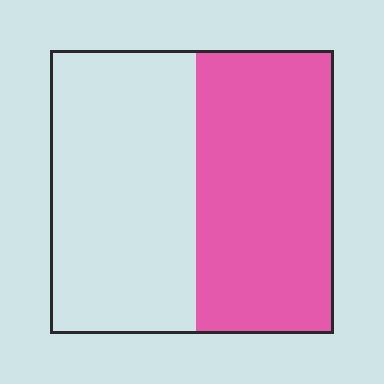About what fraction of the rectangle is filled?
About one half (1/2).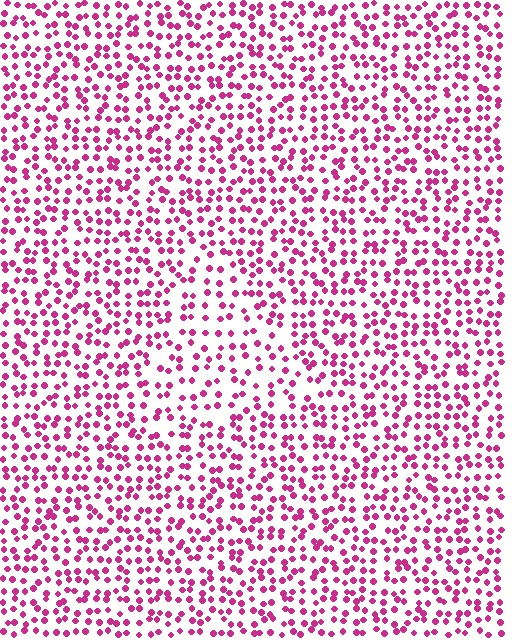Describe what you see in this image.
The image contains small magenta elements arranged at two different densities. A triangle-shaped region is visible where the elements are less densely packed than the surrounding area.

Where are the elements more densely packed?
The elements are more densely packed outside the triangle boundary.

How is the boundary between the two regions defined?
The boundary is defined by a change in element density (approximately 1.5x ratio). All elements are the same color, size, and shape.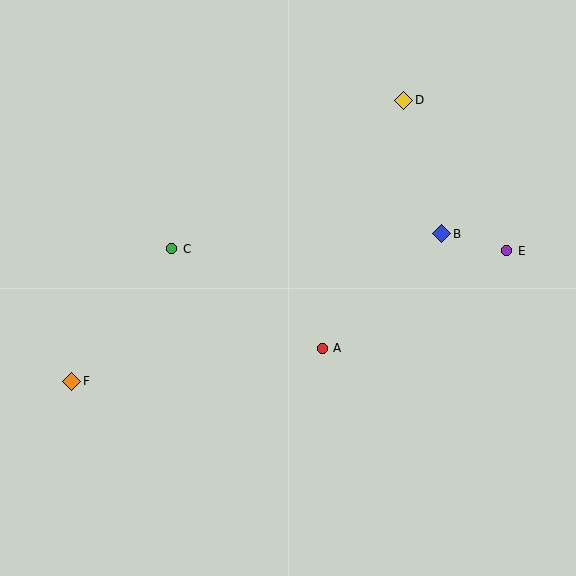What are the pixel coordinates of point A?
Point A is at (322, 348).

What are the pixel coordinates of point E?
Point E is at (507, 251).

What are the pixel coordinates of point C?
Point C is at (172, 249).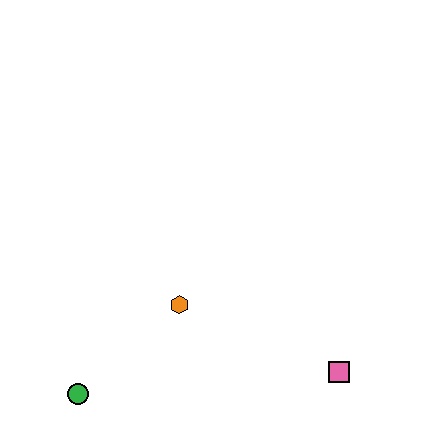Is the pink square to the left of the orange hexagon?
No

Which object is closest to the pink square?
The orange hexagon is closest to the pink square.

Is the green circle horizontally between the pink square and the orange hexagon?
No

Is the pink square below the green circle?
No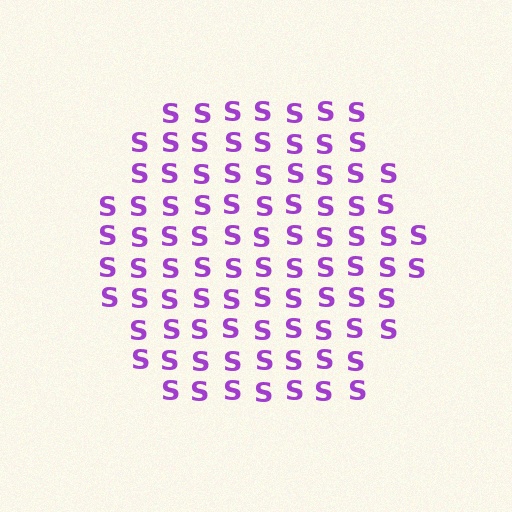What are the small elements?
The small elements are letter S's.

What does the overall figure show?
The overall figure shows a hexagon.